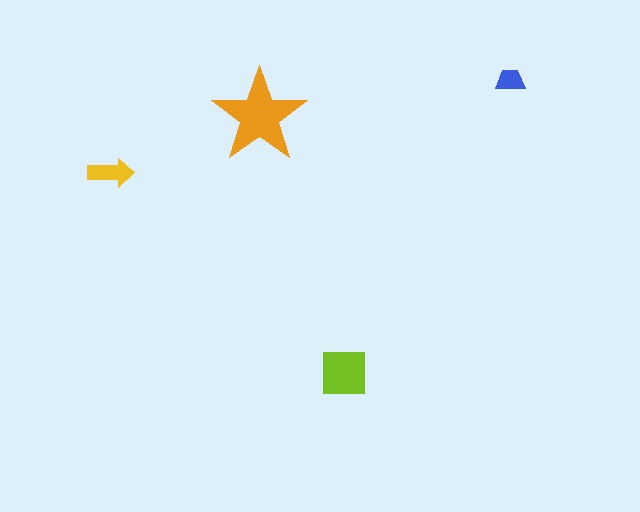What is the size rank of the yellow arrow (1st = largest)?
3rd.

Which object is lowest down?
The lime square is bottommost.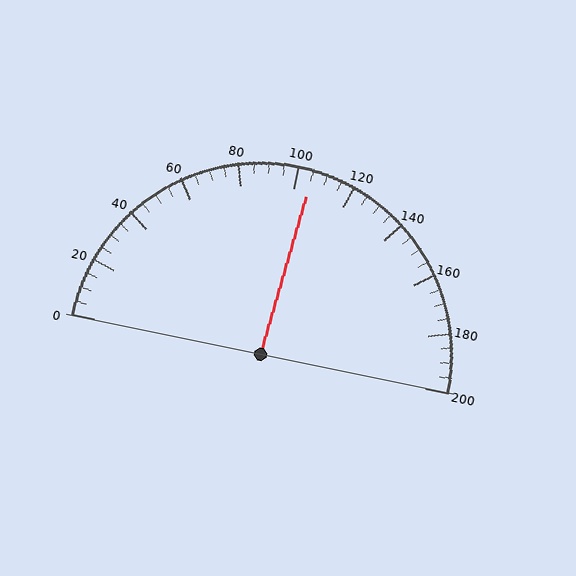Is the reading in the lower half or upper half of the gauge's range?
The reading is in the upper half of the range (0 to 200).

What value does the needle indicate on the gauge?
The needle indicates approximately 105.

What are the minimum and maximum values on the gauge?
The gauge ranges from 0 to 200.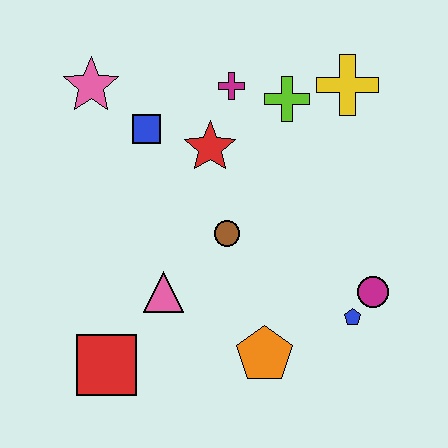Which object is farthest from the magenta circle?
The pink star is farthest from the magenta circle.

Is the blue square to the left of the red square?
No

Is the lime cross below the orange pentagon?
No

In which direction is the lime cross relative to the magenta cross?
The lime cross is to the right of the magenta cross.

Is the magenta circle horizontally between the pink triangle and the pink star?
No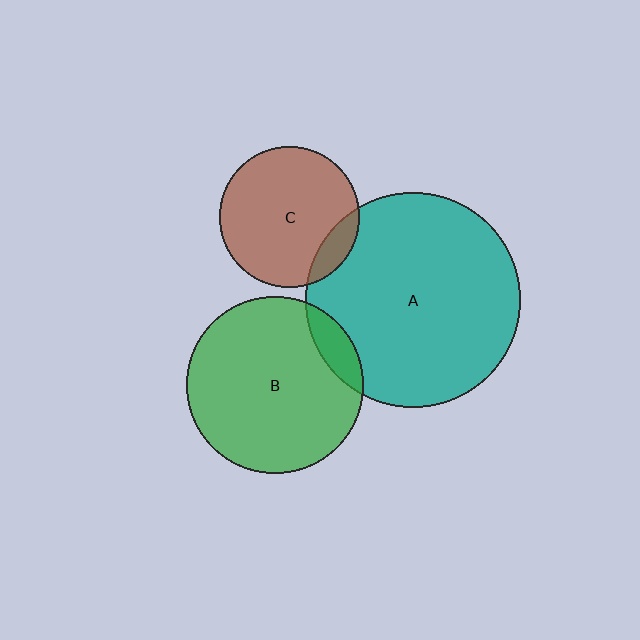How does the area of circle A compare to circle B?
Approximately 1.5 times.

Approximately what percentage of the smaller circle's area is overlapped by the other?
Approximately 10%.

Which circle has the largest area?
Circle A (teal).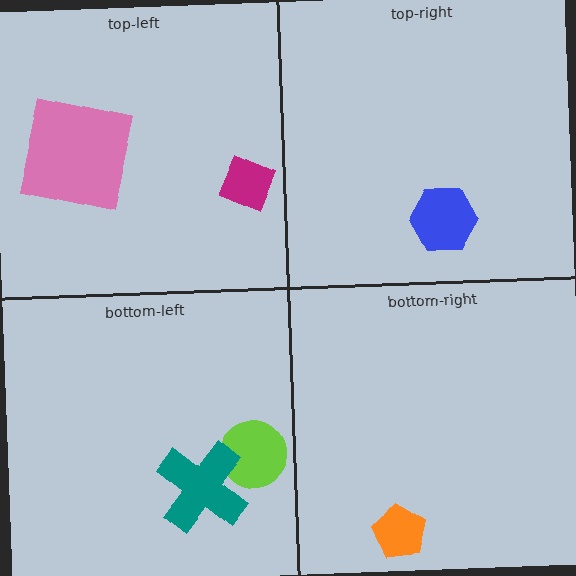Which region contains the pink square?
The top-left region.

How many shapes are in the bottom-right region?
1.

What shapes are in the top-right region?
The blue hexagon.